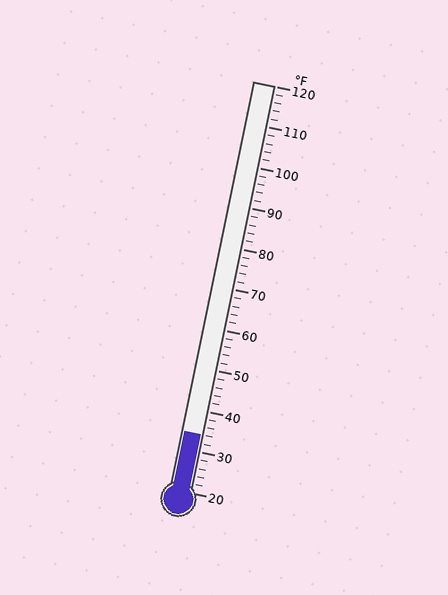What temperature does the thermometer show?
The thermometer shows approximately 34°F.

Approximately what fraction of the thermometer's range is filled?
The thermometer is filled to approximately 15% of its range.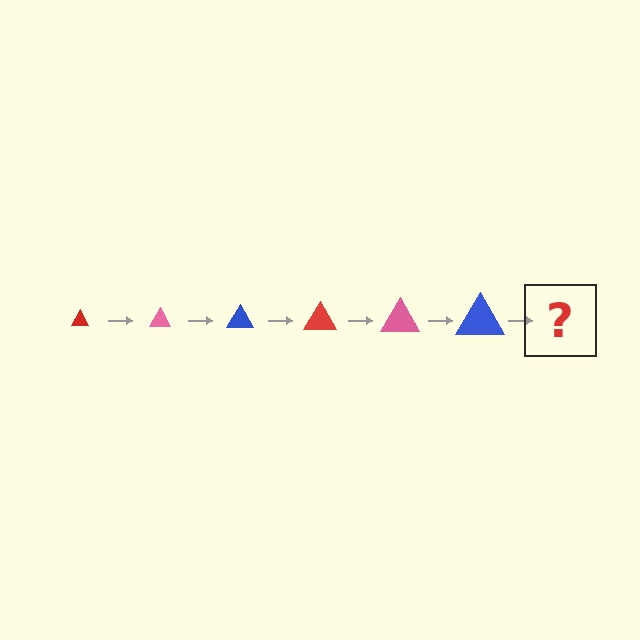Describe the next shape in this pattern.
It should be a red triangle, larger than the previous one.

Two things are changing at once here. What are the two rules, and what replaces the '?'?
The two rules are that the triangle grows larger each step and the color cycles through red, pink, and blue. The '?' should be a red triangle, larger than the previous one.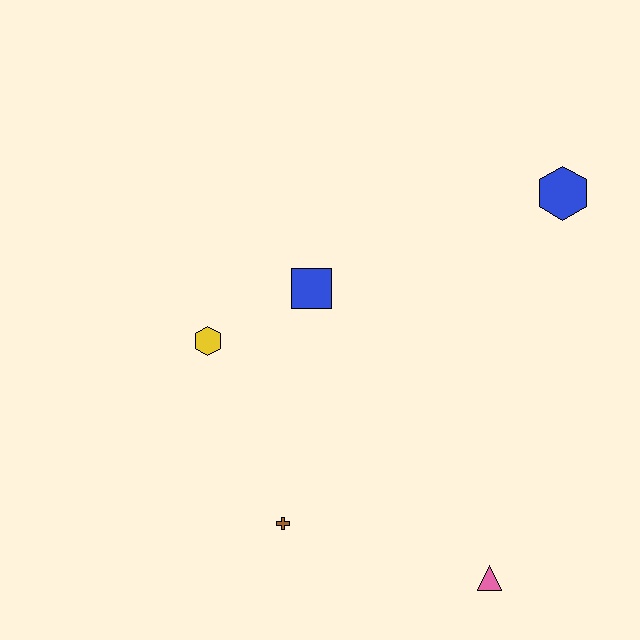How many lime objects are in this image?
There are no lime objects.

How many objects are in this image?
There are 5 objects.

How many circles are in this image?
There are no circles.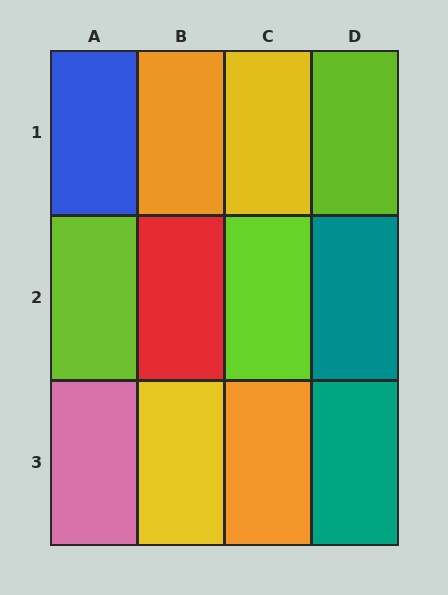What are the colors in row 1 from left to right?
Blue, orange, yellow, lime.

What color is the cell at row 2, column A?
Lime.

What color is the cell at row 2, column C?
Lime.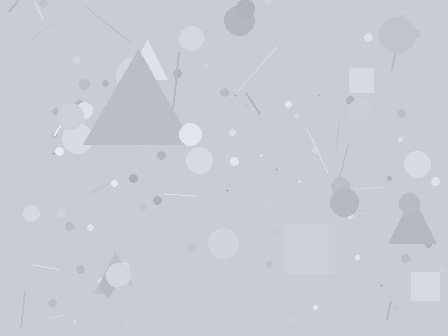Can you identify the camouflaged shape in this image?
The camouflaged shape is a triangle.